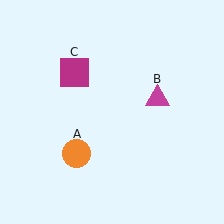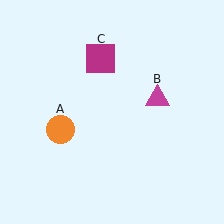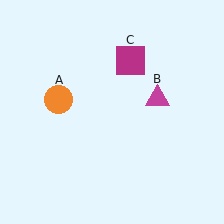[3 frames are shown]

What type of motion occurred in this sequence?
The orange circle (object A), magenta square (object C) rotated clockwise around the center of the scene.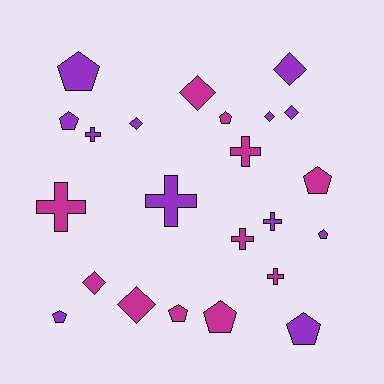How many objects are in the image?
There are 23 objects.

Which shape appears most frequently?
Pentagon, with 9 objects.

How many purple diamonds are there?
There are 4 purple diamonds.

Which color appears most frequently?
Purple, with 12 objects.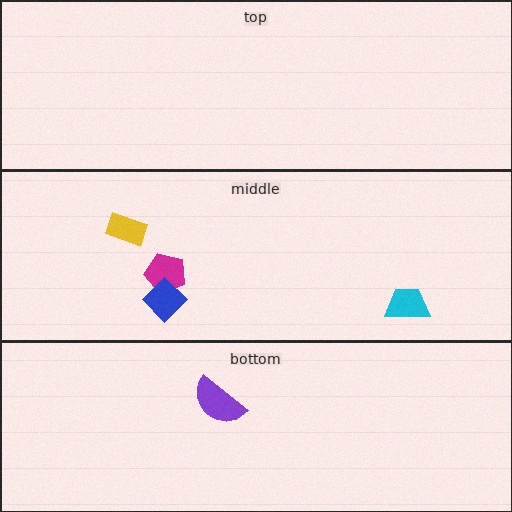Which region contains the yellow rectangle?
The middle region.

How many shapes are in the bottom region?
1.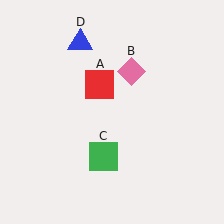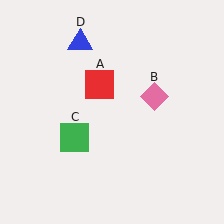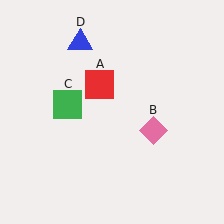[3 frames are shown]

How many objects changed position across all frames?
2 objects changed position: pink diamond (object B), green square (object C).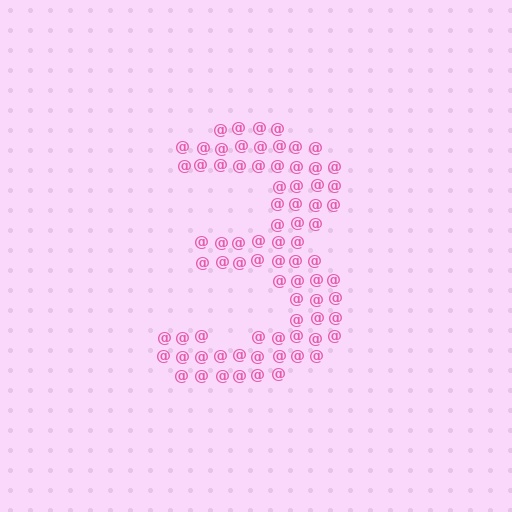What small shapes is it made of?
It is made of small at signs.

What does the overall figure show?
The overall figure shows the digit 3.